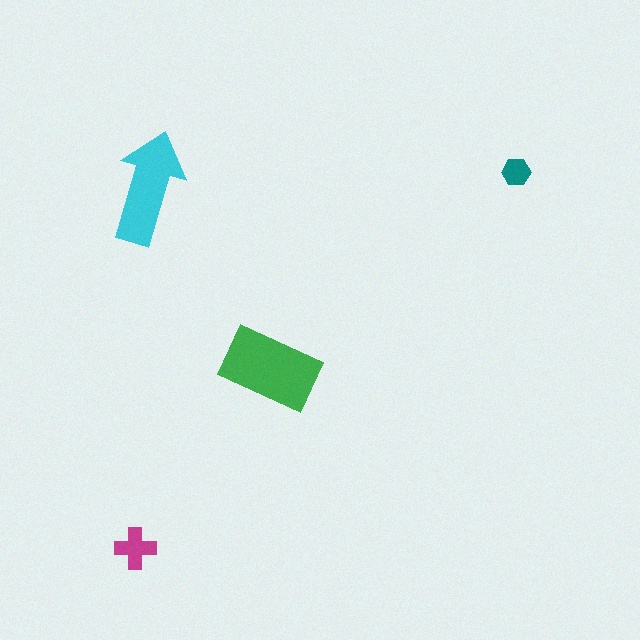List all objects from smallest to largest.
The teal hexagon, the magenta cross, the cyan arrow, the green rectangle.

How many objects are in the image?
There are 4 objects in the image.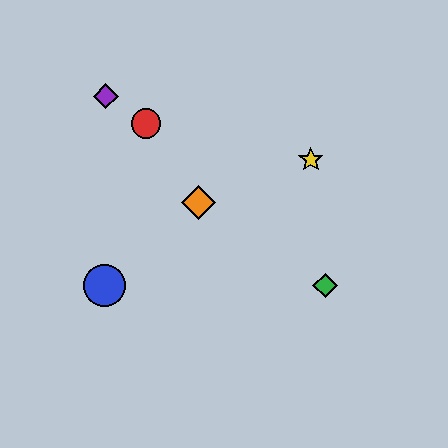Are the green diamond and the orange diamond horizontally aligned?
No, the green diamond is at y≈286 and the orange diamond is at y≈202.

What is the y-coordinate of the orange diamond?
The orange diamond is at y≈202.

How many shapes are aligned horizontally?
2 shapes (the blue circle, the green diamond) are aligned horizontally.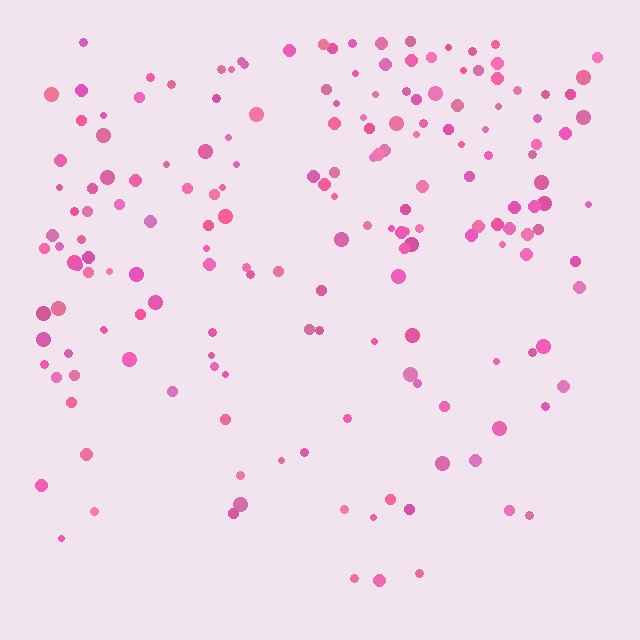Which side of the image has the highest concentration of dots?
The top.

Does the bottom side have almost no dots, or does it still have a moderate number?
Still a moderate number, just noticeably fewer than the top.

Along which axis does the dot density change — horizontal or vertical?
Vertical.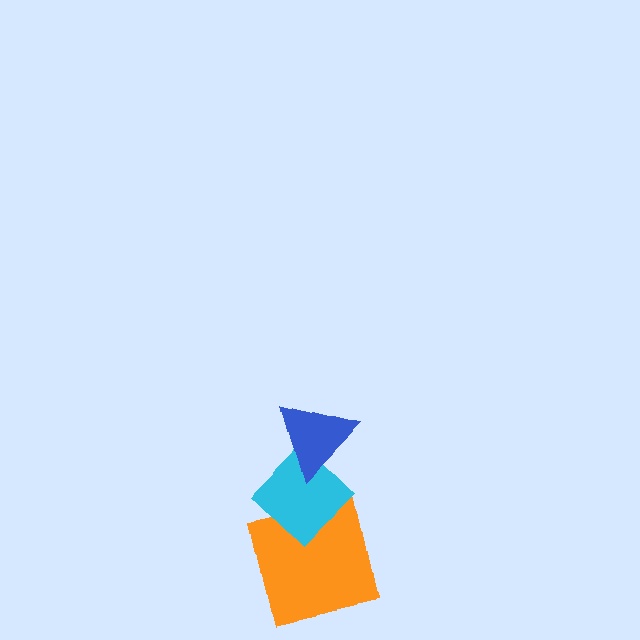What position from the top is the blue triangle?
The blue triangle is 1st from the top.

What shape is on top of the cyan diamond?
The blue triangle is on top of the cyan diamond.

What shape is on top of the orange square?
The cyan diamond is on top of the orange square.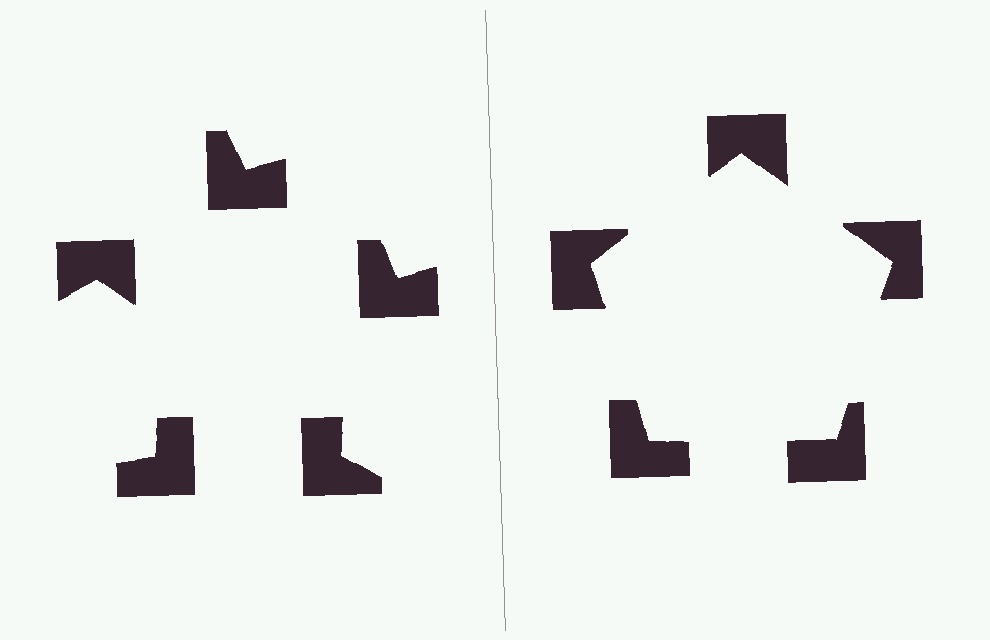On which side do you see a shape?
An illusory pentagon appears on the right side. On the left side the wedge cuts are rotated, so no coherent shape forms.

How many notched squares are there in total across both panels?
10 — 5 on each side.